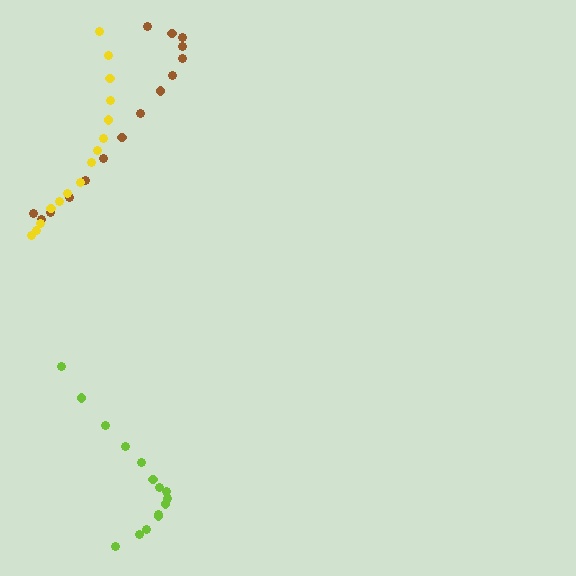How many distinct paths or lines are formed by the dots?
There are 3 distinct paths.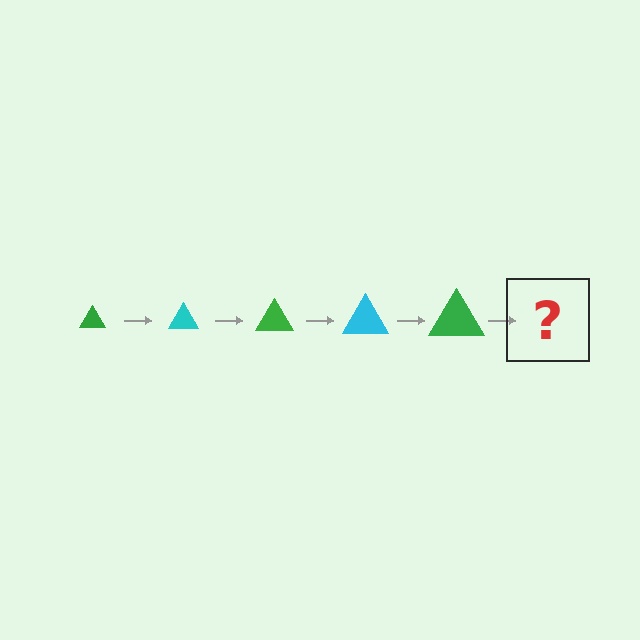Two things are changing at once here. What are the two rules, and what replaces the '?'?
The two rules are that the triangle grows larger each step and the color cycles through green and cyan. The '?' should be a cyan triangle, larger than the previous one.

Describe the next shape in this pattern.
It should be a cyan triangle, larger than the previous one.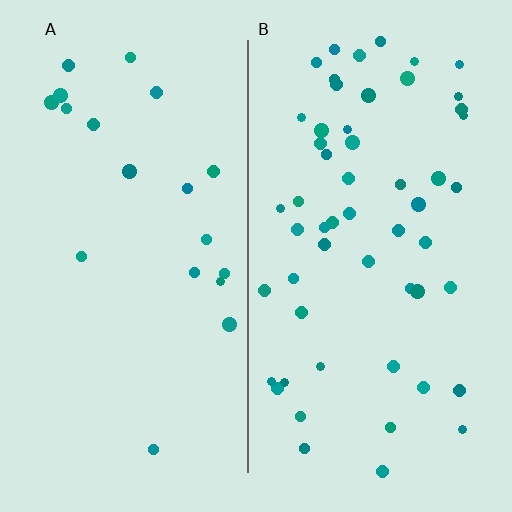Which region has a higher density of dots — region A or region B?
B (the right).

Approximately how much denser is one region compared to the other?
Approximately 2.8× — region B over region A.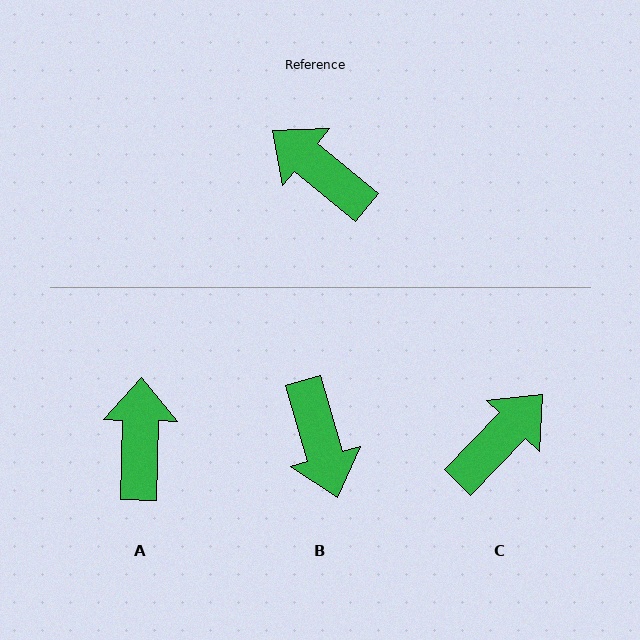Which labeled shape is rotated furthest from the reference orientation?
B, about 146 degrees away.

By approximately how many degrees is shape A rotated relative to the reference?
Approximately 52 degrees clockwise.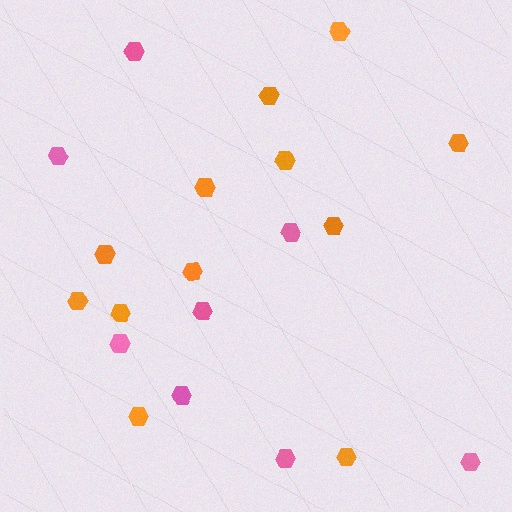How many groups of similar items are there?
There are 2 groups: one group of orange hexagons (12) and one group of pink hexagons (8).